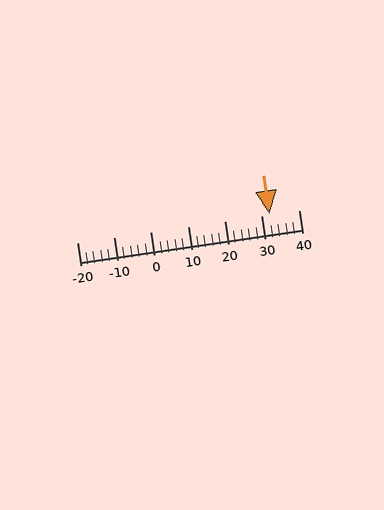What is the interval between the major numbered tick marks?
The major tick marks are spaced 10 units apart.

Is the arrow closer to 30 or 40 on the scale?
The arrow is closer to 30.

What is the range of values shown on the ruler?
The ruler shows values from -20 to 40.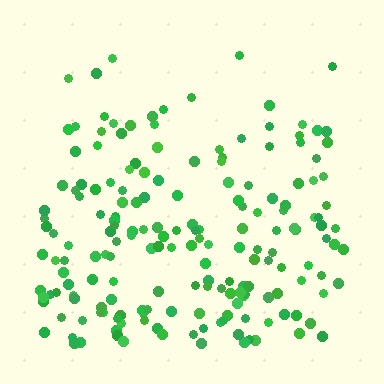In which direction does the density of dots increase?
From top to bottom, with the bottom side densest.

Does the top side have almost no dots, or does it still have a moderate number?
Still a moderate number, just noticeably fewer than the bottom.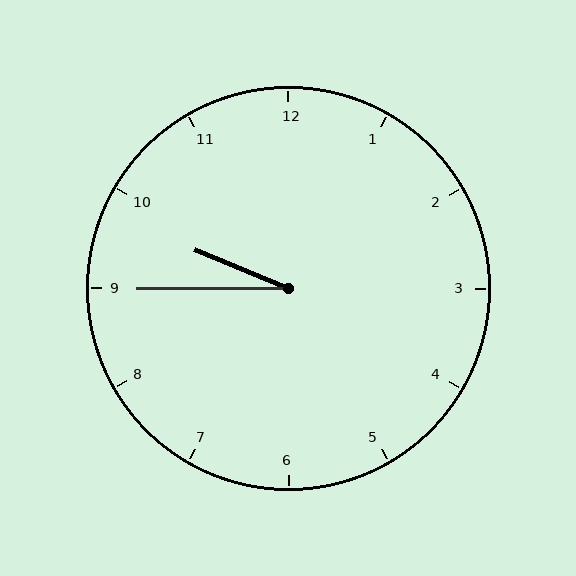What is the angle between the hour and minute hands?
Approximately 22 degrees.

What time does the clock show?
9:45.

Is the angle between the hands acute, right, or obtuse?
It is acute.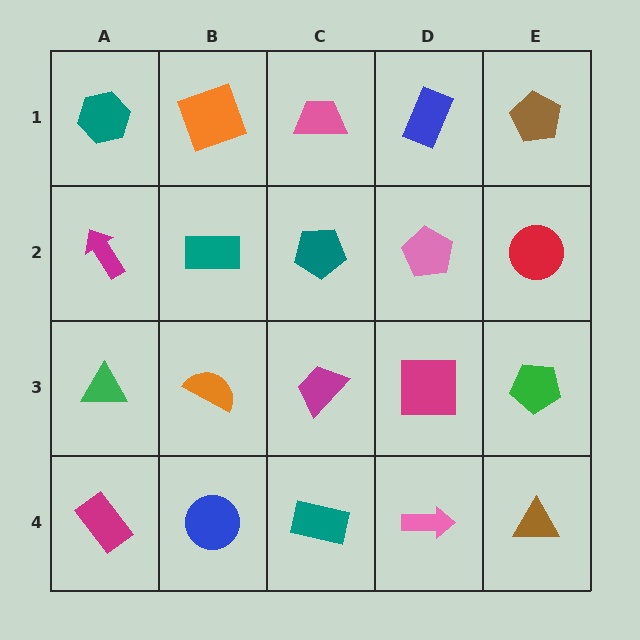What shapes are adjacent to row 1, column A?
A magenta arrow (row 2, column A), an orange square (row 1, column B).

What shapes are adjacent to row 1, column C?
A teal pentagon (row 2, column C), an orange square (row 1, column B), a blue rectangle (row 1, column D).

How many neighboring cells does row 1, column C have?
3.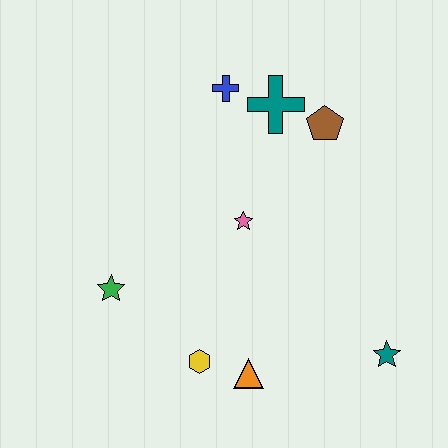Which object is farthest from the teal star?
The blue cross is farthest from the teal star.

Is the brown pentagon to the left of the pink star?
No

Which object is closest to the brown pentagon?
The teal cross is closest to the brown pentagon.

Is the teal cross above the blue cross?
No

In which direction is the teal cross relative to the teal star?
The teal cross is above the teal star.